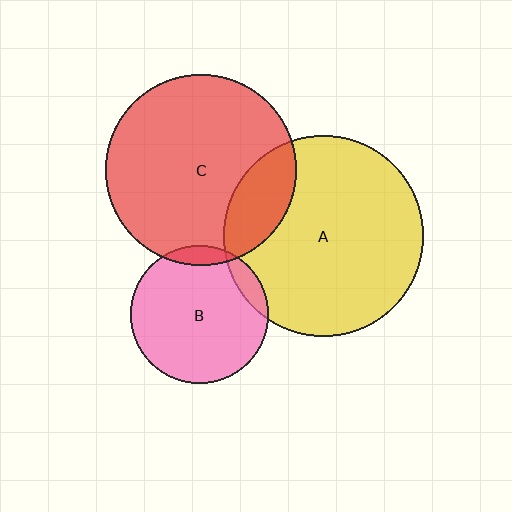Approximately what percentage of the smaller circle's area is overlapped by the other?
Approximately 10%.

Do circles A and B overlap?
Yes.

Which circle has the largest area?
Circle A (yellow).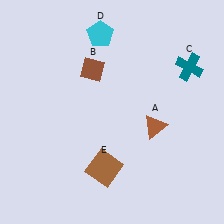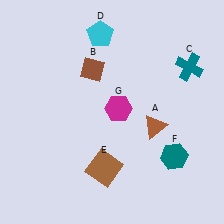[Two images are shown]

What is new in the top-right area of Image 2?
A magenta hexagon (G) was added in the top-right area of Image 2.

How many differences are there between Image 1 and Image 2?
There are 2 differences between the two images.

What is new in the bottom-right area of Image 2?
A teal hexagon (F) was added in the bottom-right area of Image 2.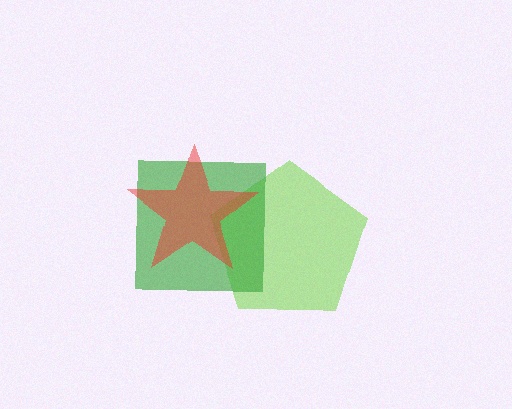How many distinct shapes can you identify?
There are 3 distinct shapes: a lime pentagon, a green square, a red star.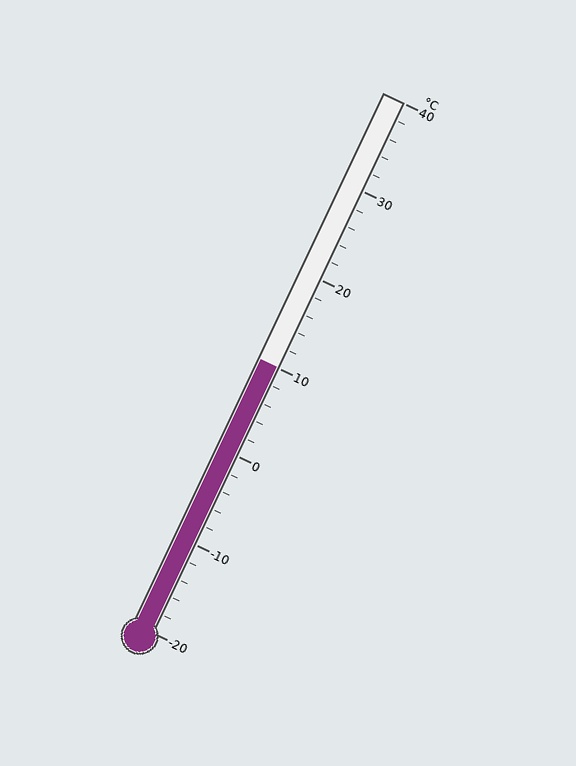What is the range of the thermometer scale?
The thermometer scale ranges from -20°C to 40°C.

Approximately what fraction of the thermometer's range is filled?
The thermometer is filled to approximately 50% of its range.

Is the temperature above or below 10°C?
The temperature is at 10°C.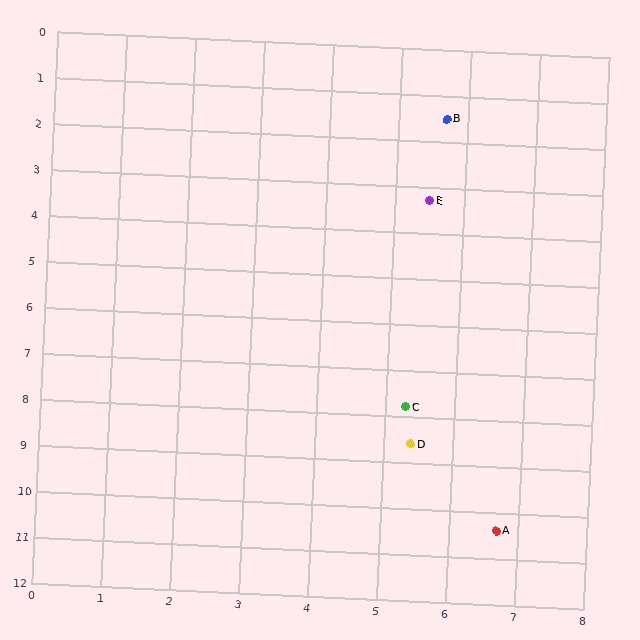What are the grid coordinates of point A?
Point A is at approximately (6.7, 10.4).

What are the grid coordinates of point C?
Point C is at approximately (5.3, 7.8).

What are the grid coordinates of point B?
Point B is at approximately (5.7, 1.5).